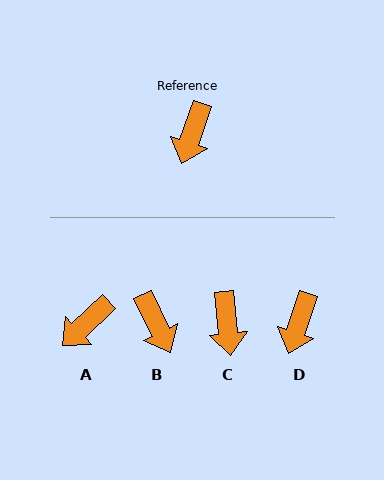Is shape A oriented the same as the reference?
No, it is off by about 28 degrees.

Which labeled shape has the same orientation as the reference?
D.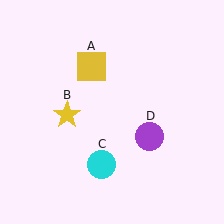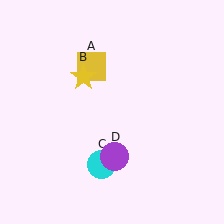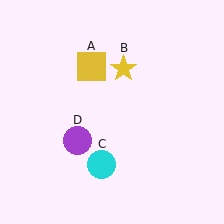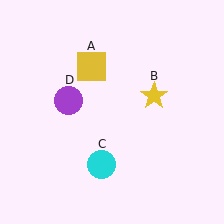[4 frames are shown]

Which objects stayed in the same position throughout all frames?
Yellow square (object A) and cyan circle (object C) remained stationary.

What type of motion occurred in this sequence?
The yellow star (object B), purple circle (object D) rotated clockwise around the center of the scene.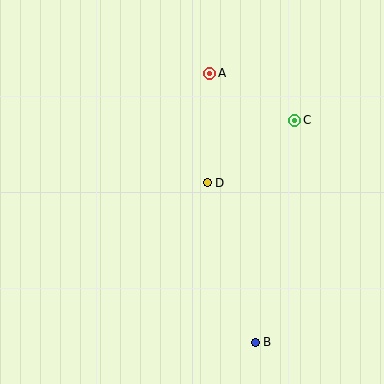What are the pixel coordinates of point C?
Point C is at (295, 120).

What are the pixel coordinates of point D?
Point D is at (207, 183).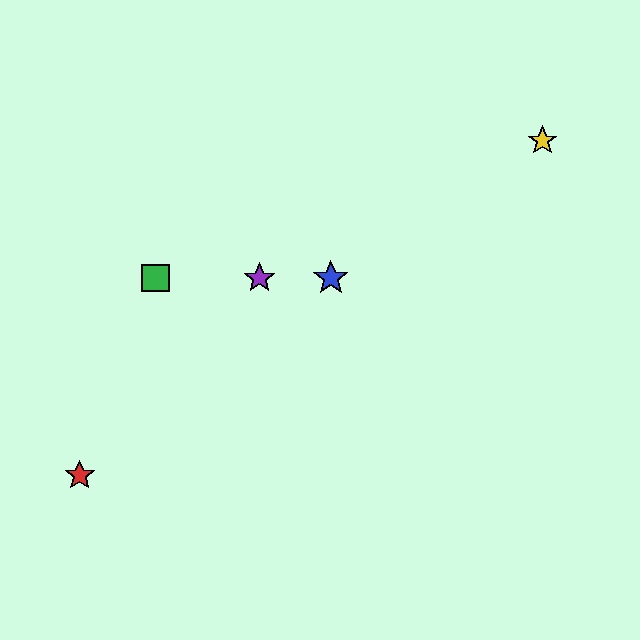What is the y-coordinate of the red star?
The red star is at y≈475.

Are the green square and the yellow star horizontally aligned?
No, the green square is at y≈278 and the yellow star is at y≈141.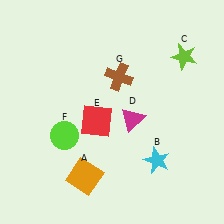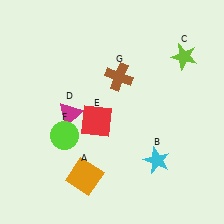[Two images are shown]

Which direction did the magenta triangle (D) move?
The magenta triangle (D) moved left.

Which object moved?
The magenta triangle (D) moved left.